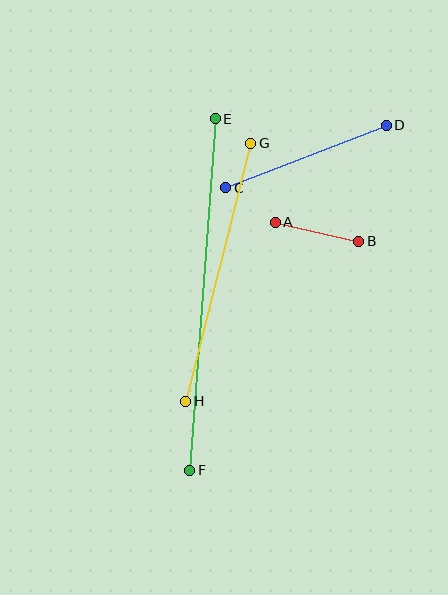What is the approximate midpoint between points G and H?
The midpoint is at approximately (218, 272) pixels.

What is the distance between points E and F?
The distance is approximately 353 pixels.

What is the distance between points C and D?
The distance is approximately 172 pixels.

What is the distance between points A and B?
The distance is approximately 86 pixels.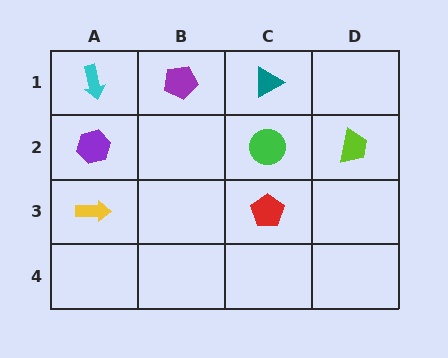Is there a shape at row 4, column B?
No, that cell is empty.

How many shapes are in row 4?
0 shapes.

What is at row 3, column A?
A yellow arrow.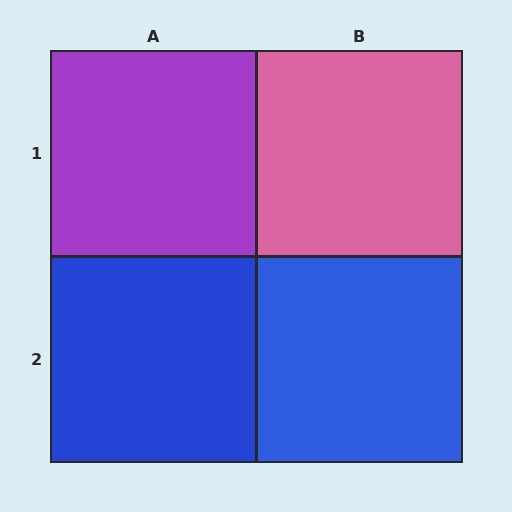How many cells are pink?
1 cell is pink.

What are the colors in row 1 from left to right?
Purple, pink.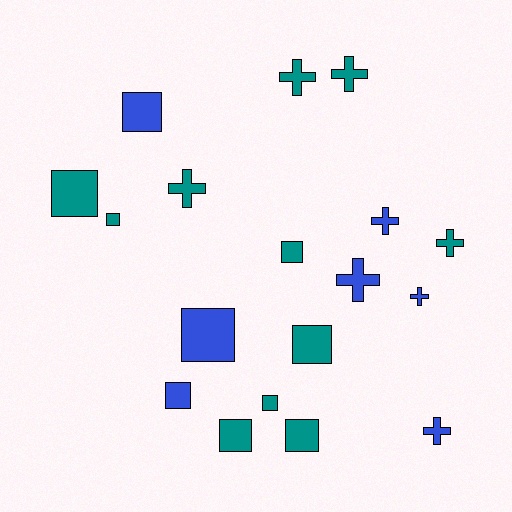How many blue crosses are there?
There are 4 blue crosses.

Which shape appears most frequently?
Square, with 10 objects.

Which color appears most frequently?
Teal, with 11 objects.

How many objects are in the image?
There are 18 objects.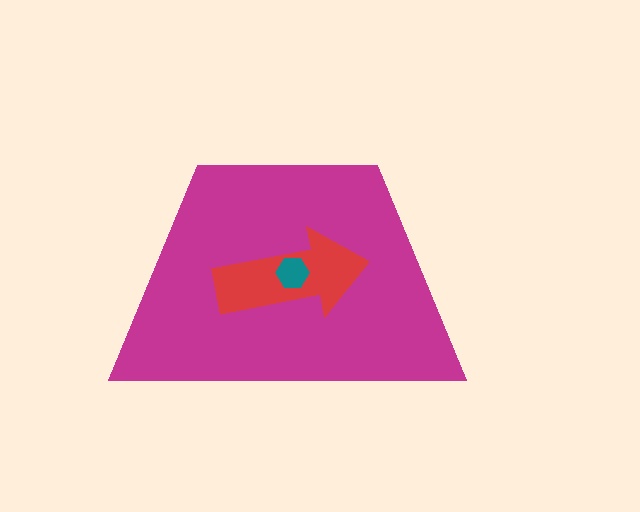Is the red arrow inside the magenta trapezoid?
Yes.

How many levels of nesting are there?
3.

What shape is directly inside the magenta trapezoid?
The red arrow.